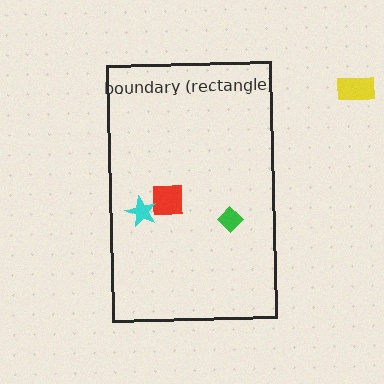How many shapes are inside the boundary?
3 inside, 1 outside.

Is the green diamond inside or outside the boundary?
Inside.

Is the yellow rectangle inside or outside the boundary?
Outside.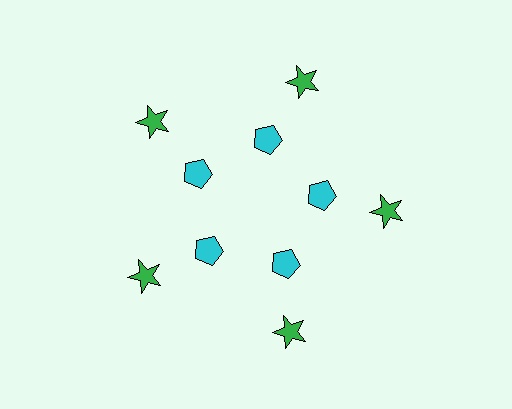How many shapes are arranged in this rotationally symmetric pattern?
There are 10 shapes, arranged in 5 groups of 2.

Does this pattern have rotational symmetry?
Yes, this pattern has 5-fold rotational symmetry. It looks the same after rotating 72 degrees around the center.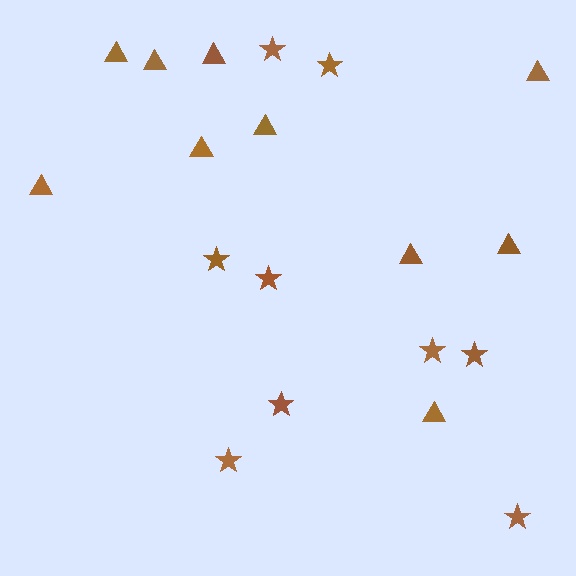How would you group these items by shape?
There are 2 groups: one group of stars (9) and one group of triangles (10).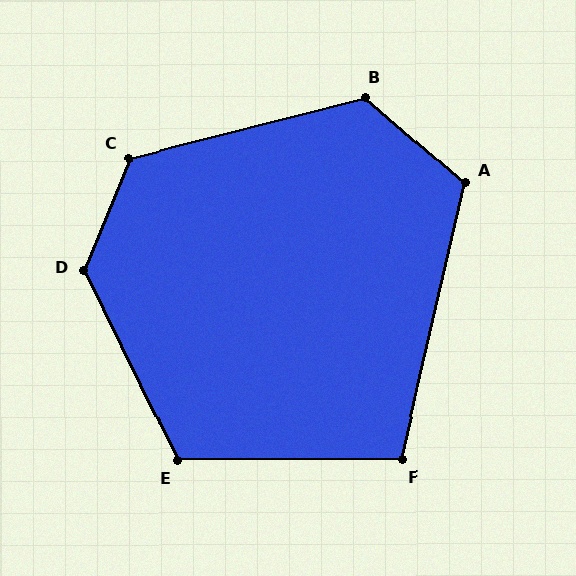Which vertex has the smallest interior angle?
F, at approximately 103 degrees.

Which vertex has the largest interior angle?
D, at approximately 132 degrees.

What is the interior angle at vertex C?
Approximately 126 degrees (obtuse).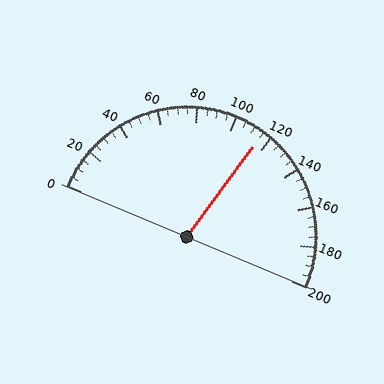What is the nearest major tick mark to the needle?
The nearest major tick mark is 120.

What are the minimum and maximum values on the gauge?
The gauge ranges from 0 to 200.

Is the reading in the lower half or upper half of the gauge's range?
The reading is in the upper half of the range (0 to 200).